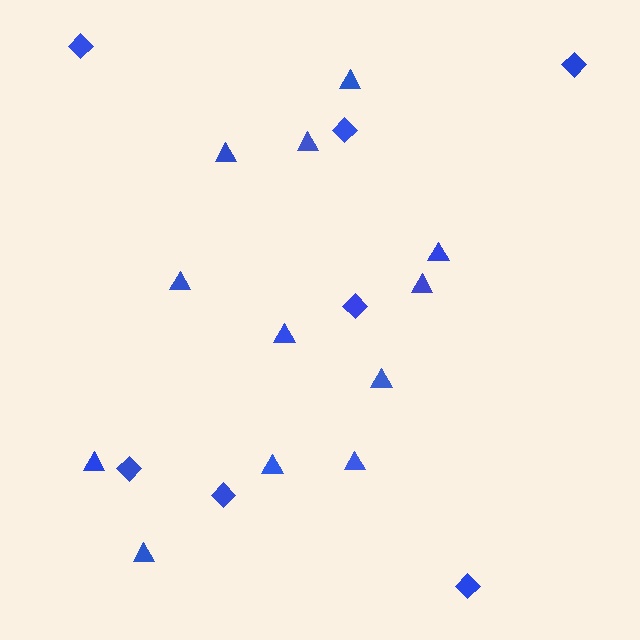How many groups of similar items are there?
There are 2 groups: one group of diamonds (7) and one group of triangles (12).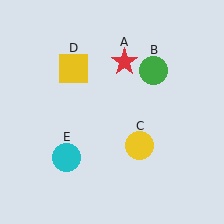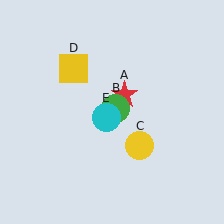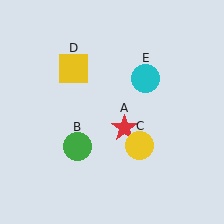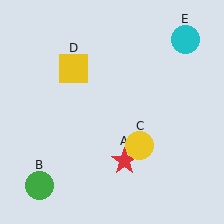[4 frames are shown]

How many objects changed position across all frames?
3 objects changed position: red star (object A), green circle (object B), cyan circle (object E).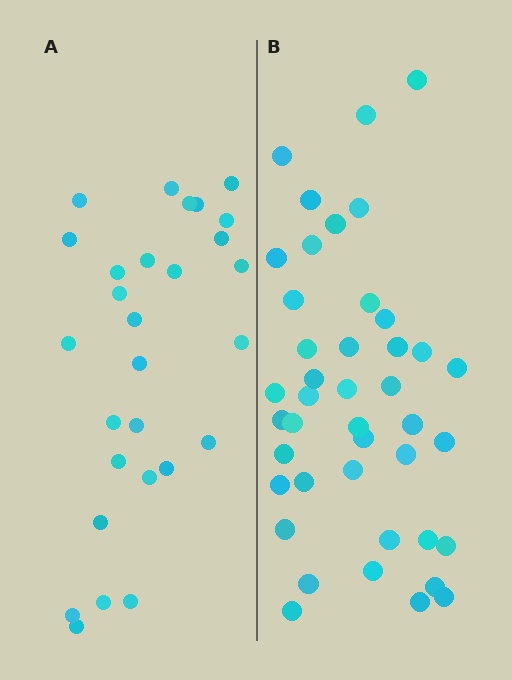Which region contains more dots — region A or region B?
Region B (the right region) has more dots.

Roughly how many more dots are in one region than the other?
Region B has approximately 15 more dots than region A.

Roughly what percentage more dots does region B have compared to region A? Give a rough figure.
About 50% more.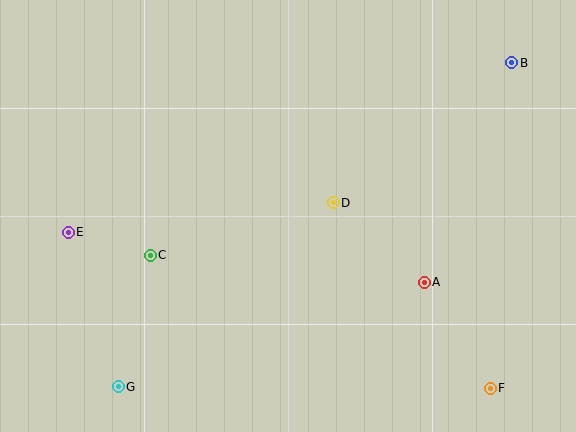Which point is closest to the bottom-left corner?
Point G is closest to the bottom-left corner.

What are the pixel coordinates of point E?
Point E is at (68, 232).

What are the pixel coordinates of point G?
Point G is at (118, 387).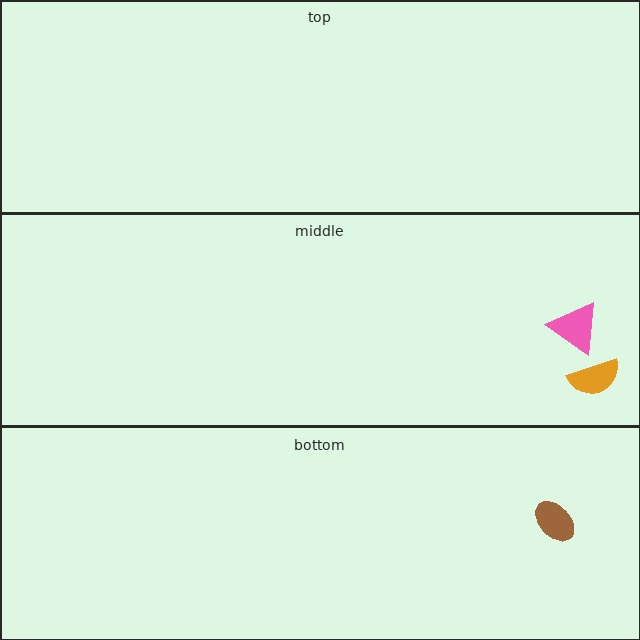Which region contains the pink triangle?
The middle region.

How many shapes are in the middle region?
2.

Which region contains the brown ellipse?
The bottom region.